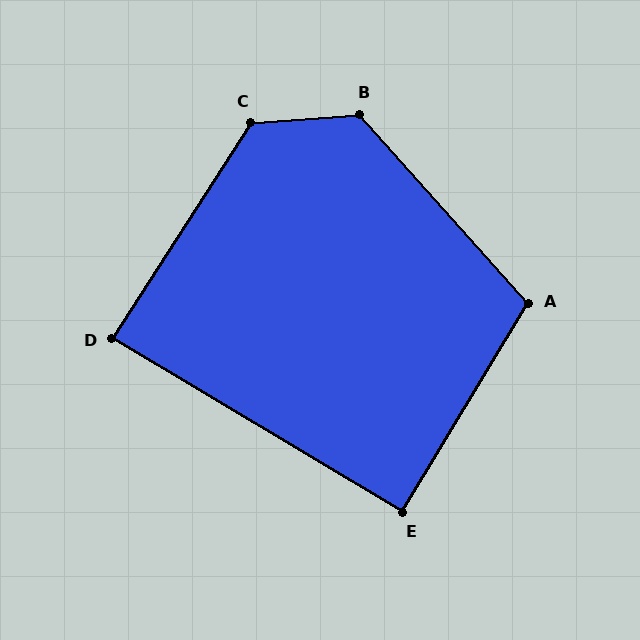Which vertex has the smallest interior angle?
D, at approximately 88 degrees.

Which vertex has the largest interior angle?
B, at approximately 127 degrees.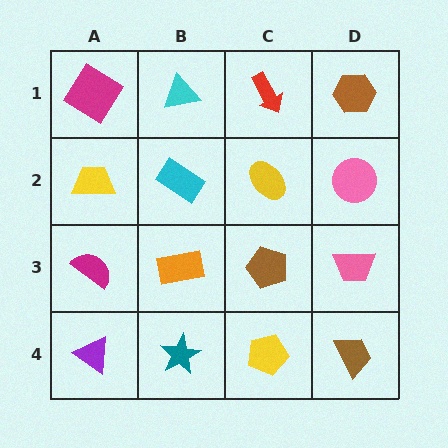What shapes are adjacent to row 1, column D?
A pink circle (row 2, column D), a red arrow (row 1, column C).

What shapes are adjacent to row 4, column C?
A brown pentagon (row 3, column C), a teal star (row 4, column B), a brown trapezoid (row 4, column D).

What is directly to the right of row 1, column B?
A red arrow.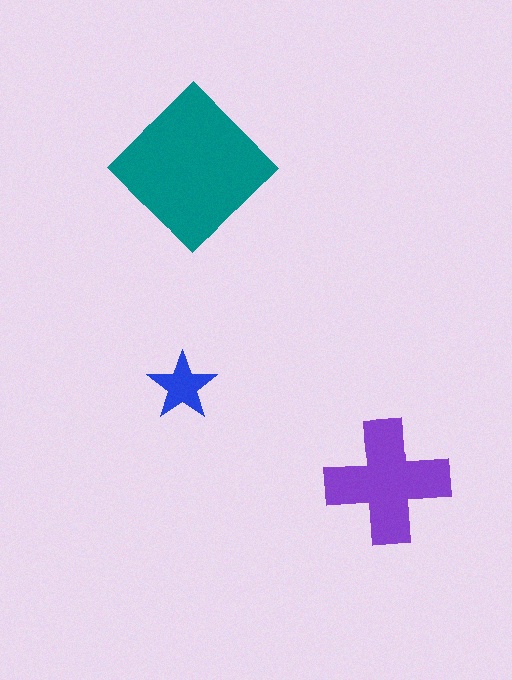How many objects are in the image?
There are 3 objects in the image.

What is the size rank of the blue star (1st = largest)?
3rd.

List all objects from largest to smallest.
The teal diamond, the purple cross, the blue star.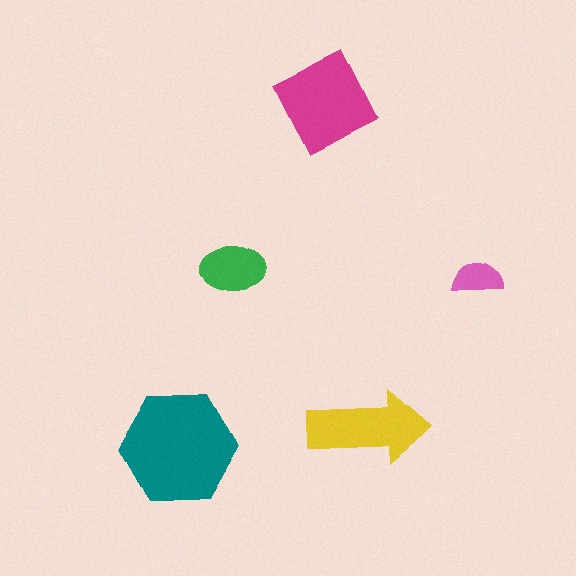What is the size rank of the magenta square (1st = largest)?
2nd.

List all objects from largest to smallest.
The teal hexagon, the magenta square, the yellow arrow, the green ellipse, the pink semicircle.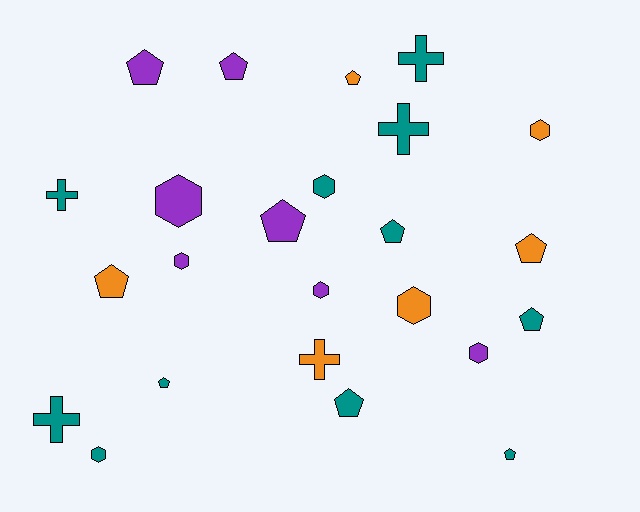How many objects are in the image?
There are 24 objects.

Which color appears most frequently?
Teal, with 11 objects.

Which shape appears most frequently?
Pentagon, with 11 objects.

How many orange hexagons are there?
There are 2 orange hexagons.